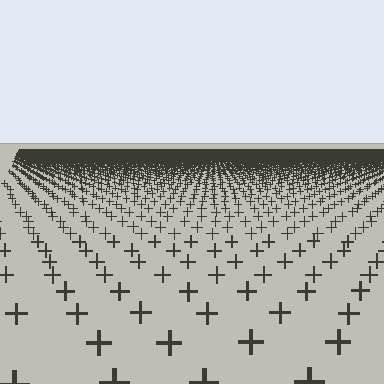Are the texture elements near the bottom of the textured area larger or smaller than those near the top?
Larger. Near the bottom, elements are closer to the viewer and appear at a bigger on-screen size.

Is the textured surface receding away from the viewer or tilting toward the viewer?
The surface is receding away from the viewer. Texture elements get smaller and denser toward the top.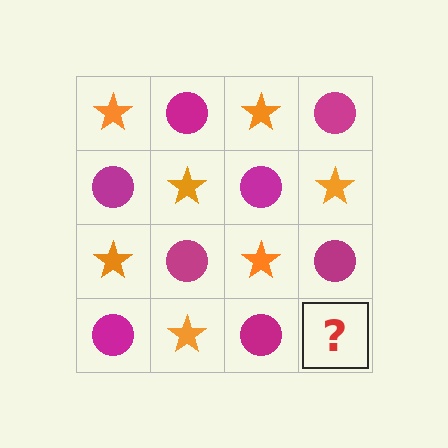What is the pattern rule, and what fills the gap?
The rule is that it alternates orange star and magenta circle in a checkerboard pattern. The gap should be filled with an orange star.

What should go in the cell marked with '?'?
The missing cell should contain an orange star.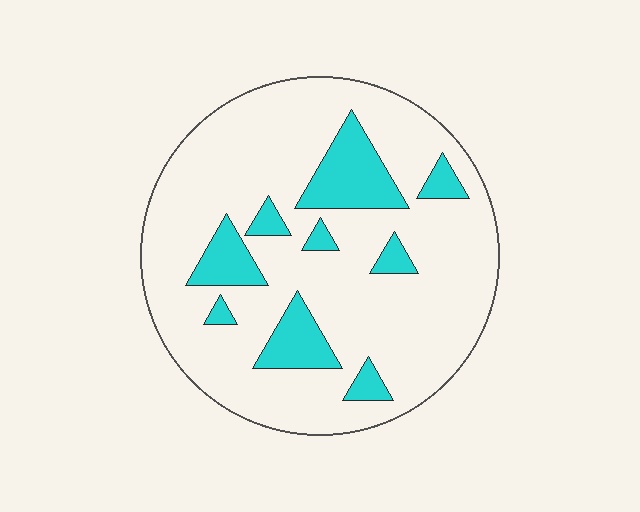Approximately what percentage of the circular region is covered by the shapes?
Approximately 20%.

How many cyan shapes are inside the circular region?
9.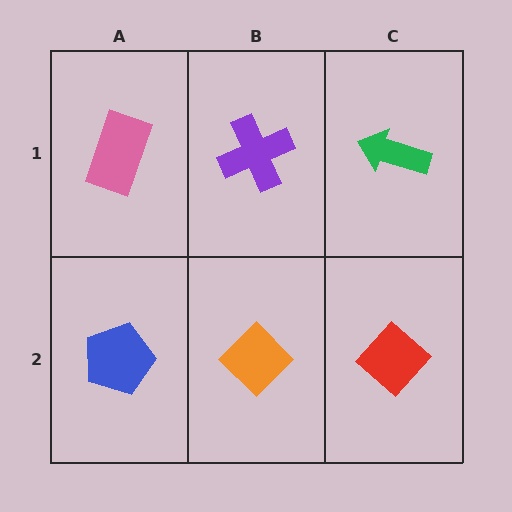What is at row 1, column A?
A pink rectangle.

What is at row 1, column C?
A green arrow.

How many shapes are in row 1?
3 shapes.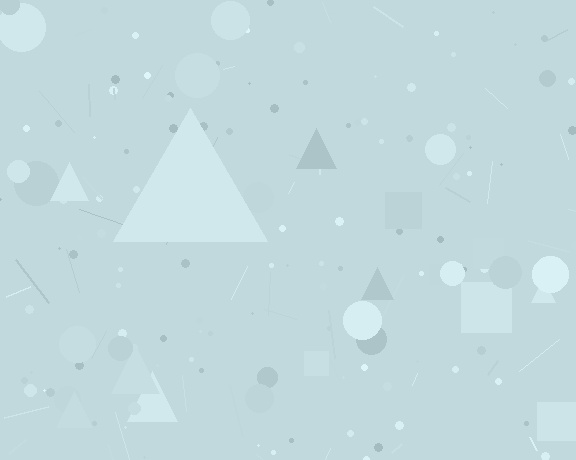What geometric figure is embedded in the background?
A triangle is embedded in the background.